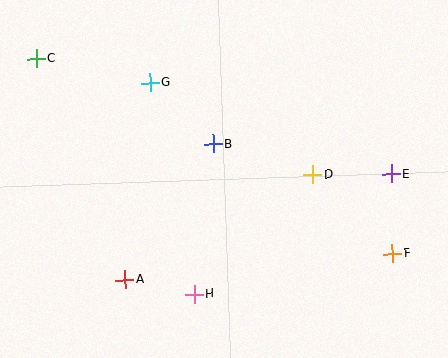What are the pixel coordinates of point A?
Point A is at (125, 280).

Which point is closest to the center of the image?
Point B at (213, 144) is closest to the center.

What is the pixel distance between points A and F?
The distance between A and F is 269 pixels.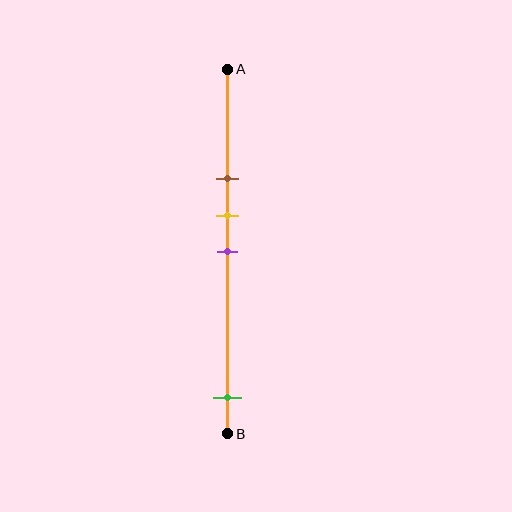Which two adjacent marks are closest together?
The yellow and purple marks are the closest adjacent pair.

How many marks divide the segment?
There are 4 marks dividing the segment.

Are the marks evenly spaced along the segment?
No, the marks are not evenly spaced.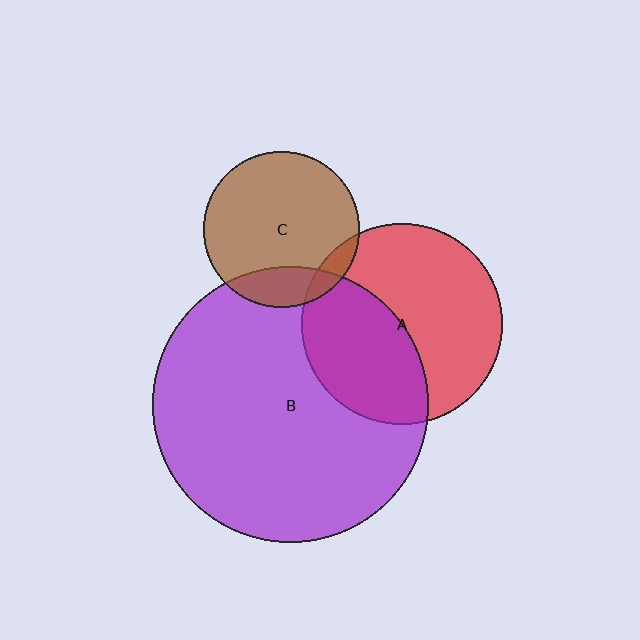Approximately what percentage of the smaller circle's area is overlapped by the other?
Approximately 40%.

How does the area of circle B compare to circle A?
Approximately 1.9 times.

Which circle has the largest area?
Circle B (purple).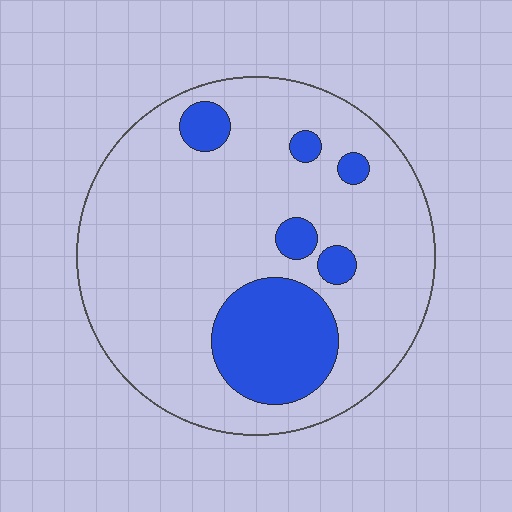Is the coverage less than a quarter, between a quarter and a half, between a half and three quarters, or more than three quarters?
Less than a quarter.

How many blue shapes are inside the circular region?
6.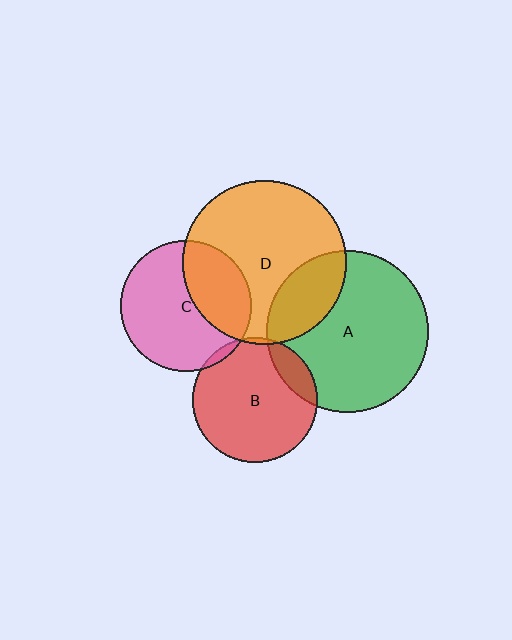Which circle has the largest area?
Circle D (orange).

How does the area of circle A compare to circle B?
Approximately 1.7 times.